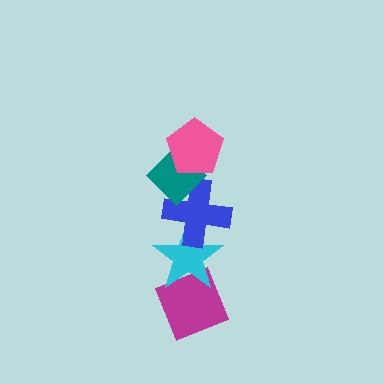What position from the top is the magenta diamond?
The magenta diamond is 5th from the top.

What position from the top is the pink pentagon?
The pink pentagon is 1st from the top.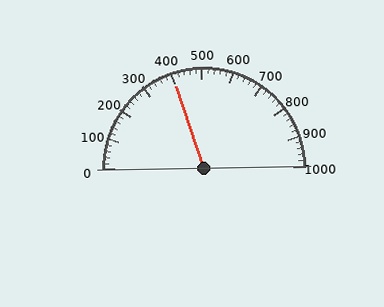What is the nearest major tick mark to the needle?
The nearest major tick mark is 400.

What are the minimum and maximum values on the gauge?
The gauge ranges from 0 to 1000.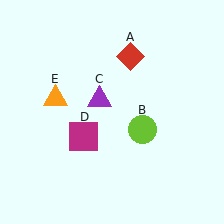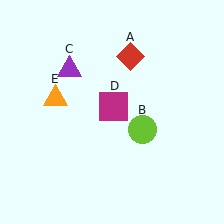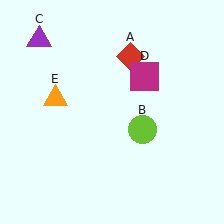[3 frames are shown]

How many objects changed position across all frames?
2 objects changed position: purple triangle (object C), magenta square (object D).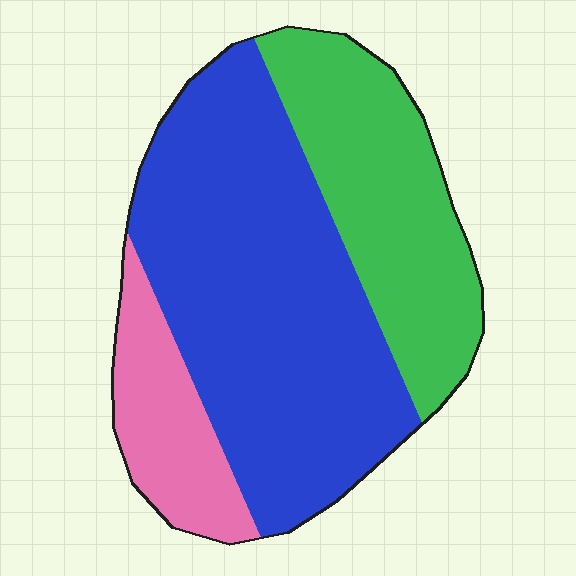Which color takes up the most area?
Blue, at roughly 55%.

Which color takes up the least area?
Pink, at roughly 15%.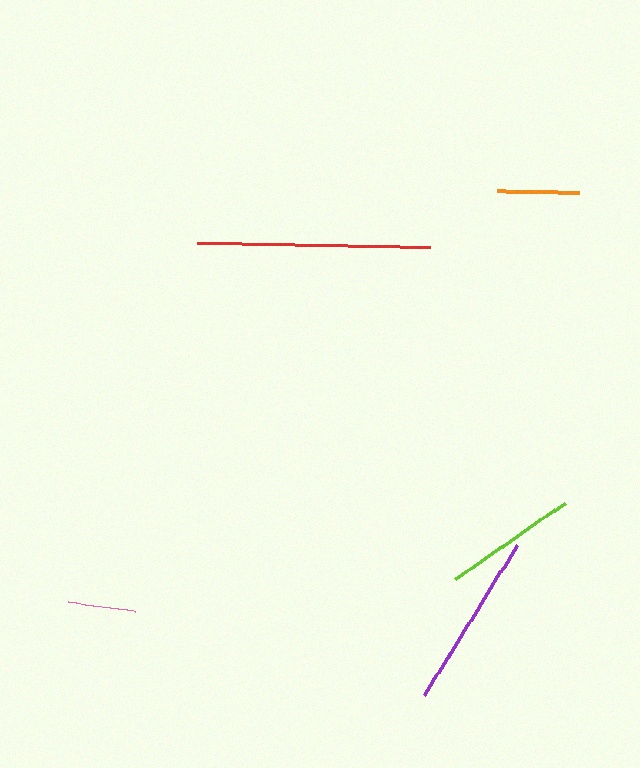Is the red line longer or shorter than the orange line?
The red line is longer than the orange line.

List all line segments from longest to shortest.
From longest to shortest: red, purple, lime, orange, pink.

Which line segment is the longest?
The red line is the longest at approximately 233 pixels.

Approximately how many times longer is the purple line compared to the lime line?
The purple line is approximately 1.3 times the length of the lime line.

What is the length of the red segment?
The red segment is approximately 233 pixels long.